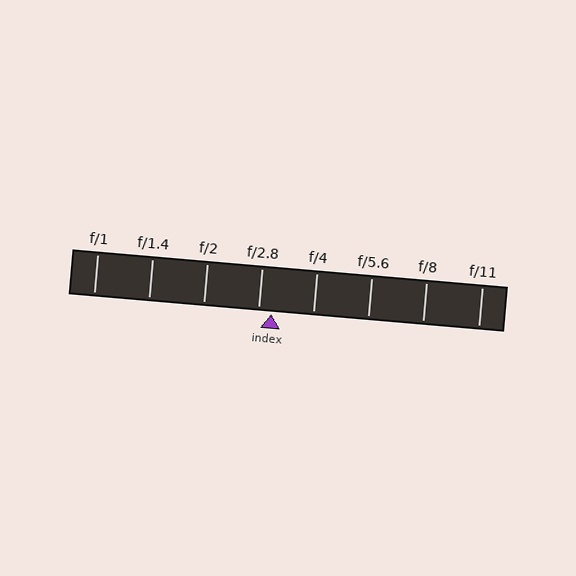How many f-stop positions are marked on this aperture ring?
There are 8 f-stop positions marked.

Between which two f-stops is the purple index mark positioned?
The index mark is between f/2.8 and f/4.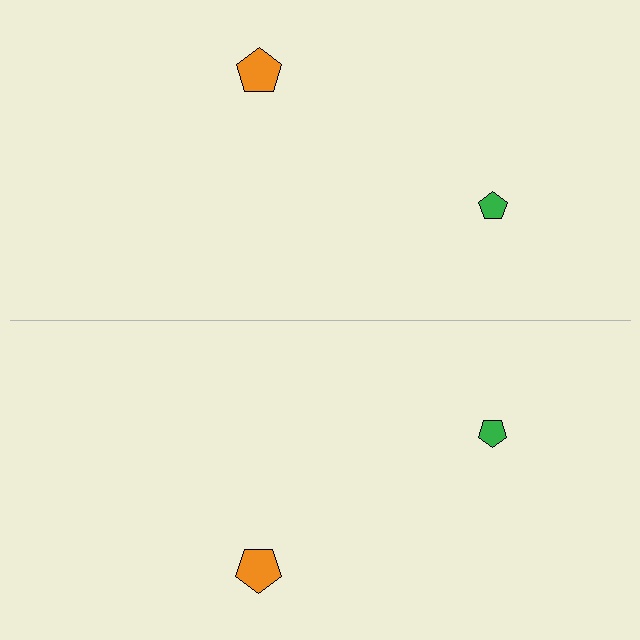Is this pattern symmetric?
Yes, this pattern has bilateral (reflection) symmetry.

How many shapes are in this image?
There are 4 shapes in this image.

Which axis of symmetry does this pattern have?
The pattern has a horizontal axis of symmetry running through the center of the image.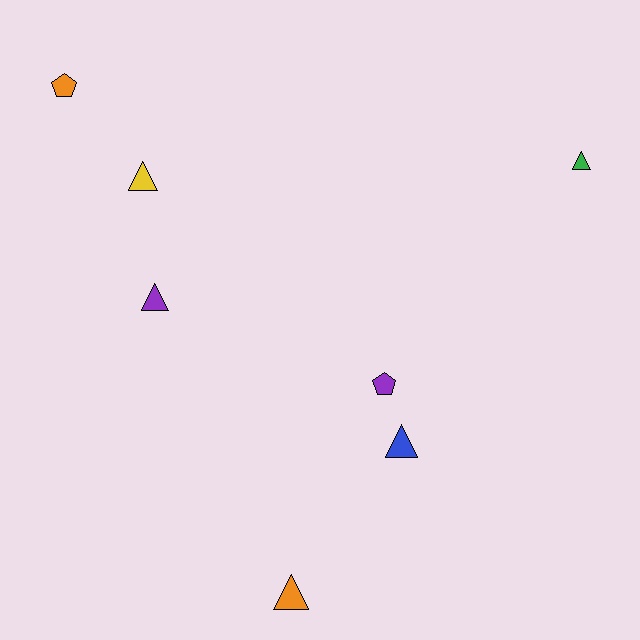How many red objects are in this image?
There are no red objects.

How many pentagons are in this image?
There are 2 pentagons.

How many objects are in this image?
There are 7 objects.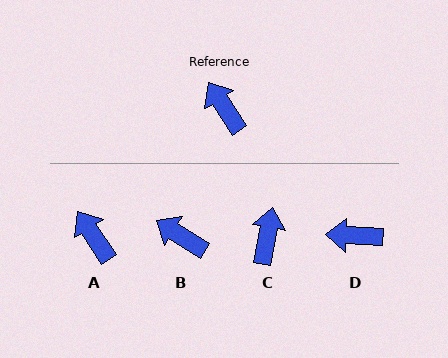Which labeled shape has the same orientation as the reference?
A.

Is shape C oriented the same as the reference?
No, it is off by about 43 degrees.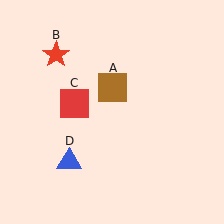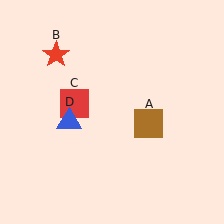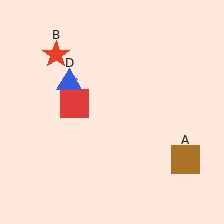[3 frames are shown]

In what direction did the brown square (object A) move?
The brown square (object A) moved down and to the right.